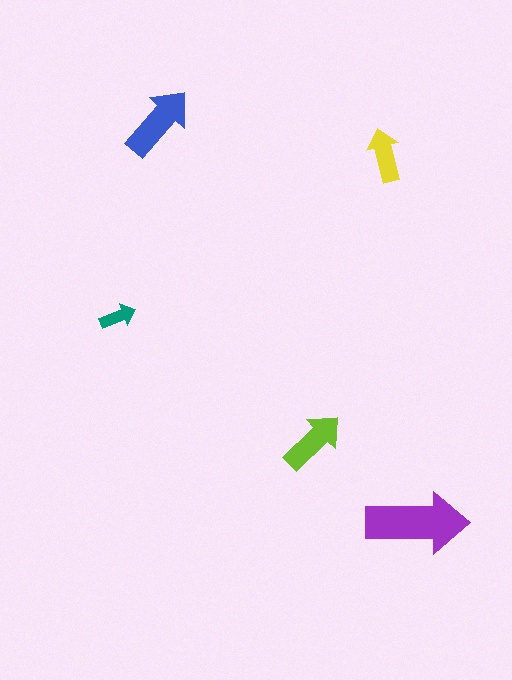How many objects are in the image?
There are 5 objects in the image.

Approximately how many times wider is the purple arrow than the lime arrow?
About 1.5 times wider.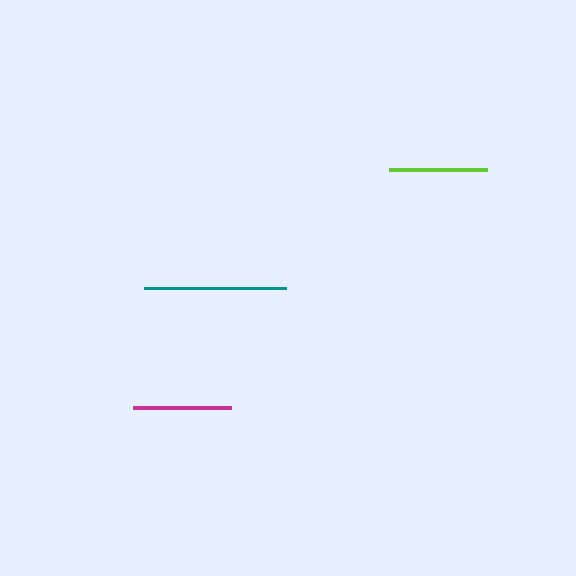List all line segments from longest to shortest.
From longest to shortest: teal, magenta, lime.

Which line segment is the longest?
The teal line is the longest at approximately 142 pixels.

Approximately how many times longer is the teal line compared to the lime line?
The teal line is approximately 1.5 times the length of the lime line.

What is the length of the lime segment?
The lime segment is approximately 97 pixels long.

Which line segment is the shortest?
The lime line is the shortest at approximately 97 pixels.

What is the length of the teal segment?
The teal segment is approximately 142 pixels long.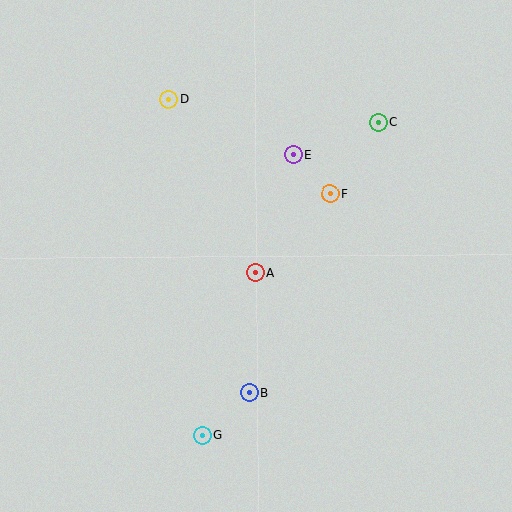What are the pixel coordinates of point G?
Point G is at (202, 435).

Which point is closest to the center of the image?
Point A at (256, 273) is closest to the center.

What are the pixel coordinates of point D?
Point D is at (168, 99).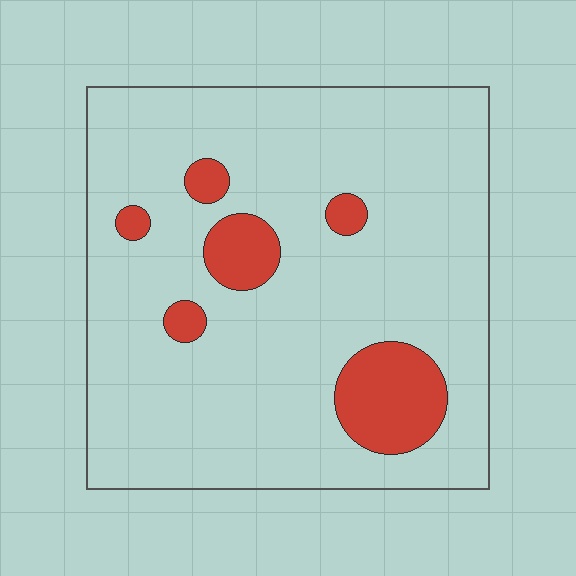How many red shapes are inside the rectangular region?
6.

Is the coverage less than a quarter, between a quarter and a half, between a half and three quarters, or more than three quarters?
Less than a quarter.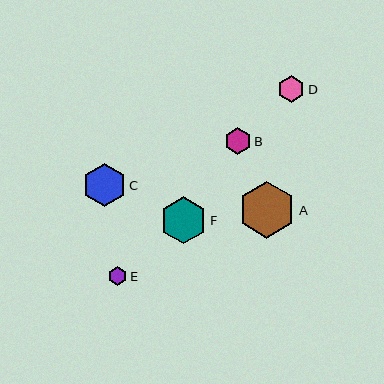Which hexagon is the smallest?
Hexagon E is the smallest with a size of approximately 19 pixels.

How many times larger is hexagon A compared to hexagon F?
Hexagon A is approximately 1.2 times the size of hexagon F.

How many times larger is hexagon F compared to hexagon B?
Hexagon F is approximately 1.8 times the size of hexagon B.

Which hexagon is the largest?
Hexagon A is the largest with a size of approximately 57 pixels.